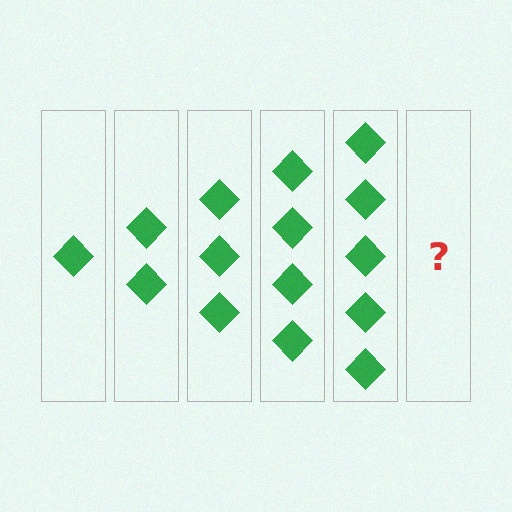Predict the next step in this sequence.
The next step is 6 diamonds.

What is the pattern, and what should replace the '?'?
The pattern is that each step adds one more diamond. The '?' should be 6 diamonds.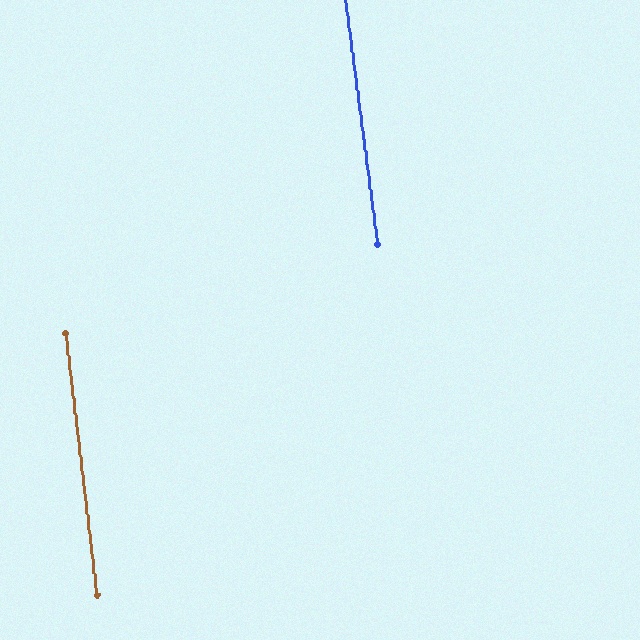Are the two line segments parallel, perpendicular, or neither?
Parallel — their directions differ by only 0.8°.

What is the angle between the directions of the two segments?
Approximately 1 degree.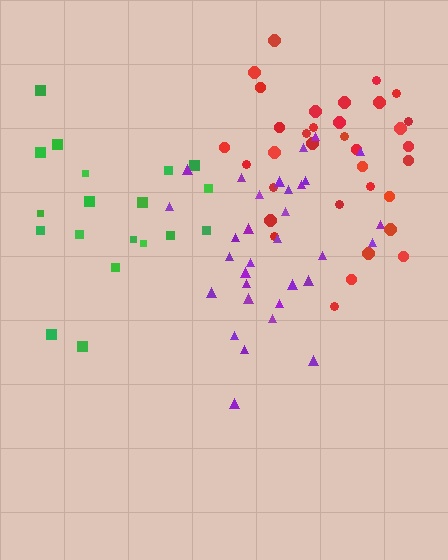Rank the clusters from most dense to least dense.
red, purple, green.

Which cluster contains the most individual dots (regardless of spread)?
Red (34).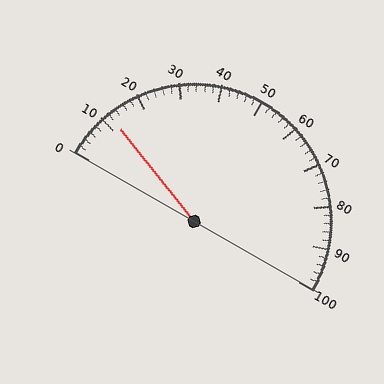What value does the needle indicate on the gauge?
The needle indicates approximately 12.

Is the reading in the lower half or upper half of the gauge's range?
The reading is in the lower half of the range (0 to 100).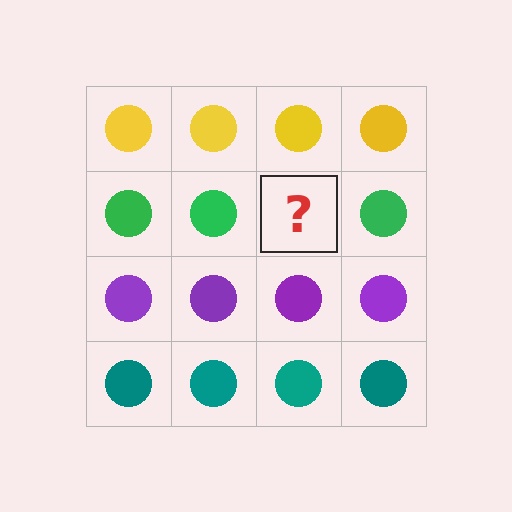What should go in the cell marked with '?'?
The missing cell should contain a green circle.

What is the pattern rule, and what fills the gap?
The rule is that each row has a consistent color. The gap should be filled with a green circle.